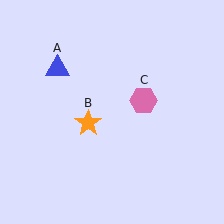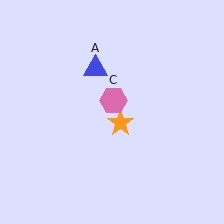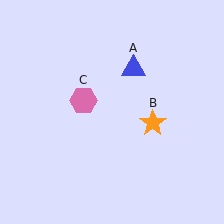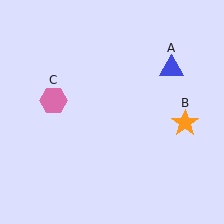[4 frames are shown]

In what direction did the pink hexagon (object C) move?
The pink hexagon (object C) moved left.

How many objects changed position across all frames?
3 objects changed position: blue triangle (object A), orange star (object B), pink hexagon (object C).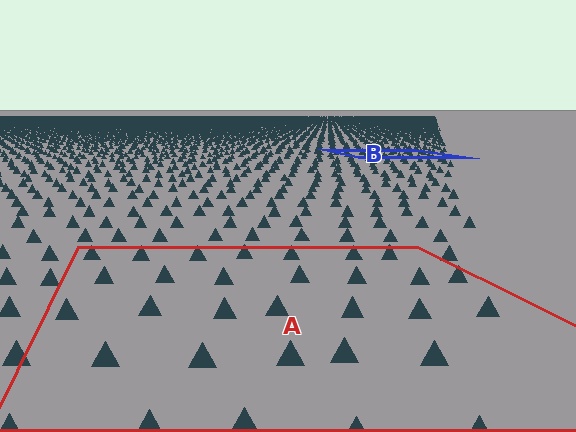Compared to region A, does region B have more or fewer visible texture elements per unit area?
Region B has more texture elements per unit area — they are packed more densely because it is farther away.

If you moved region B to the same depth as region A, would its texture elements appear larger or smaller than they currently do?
They would appear larger. At a closer depth, the same texture elements are projected at a bigger on-screen size.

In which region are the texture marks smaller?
The texture marks are smaller in region B, because it is farther away.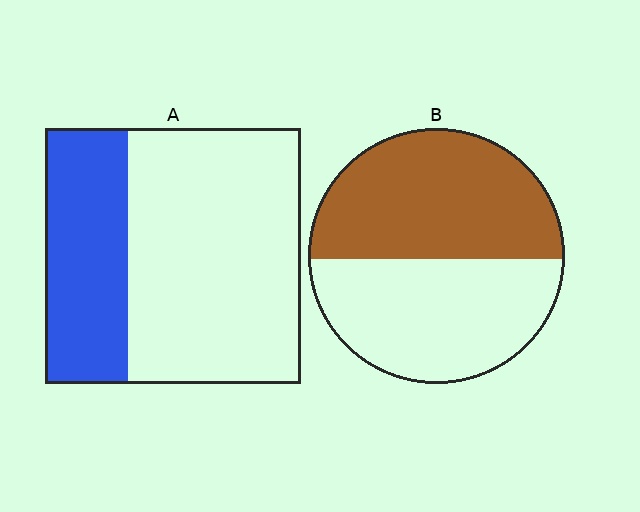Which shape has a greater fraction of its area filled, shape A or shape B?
Shape B.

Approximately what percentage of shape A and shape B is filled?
A is approximately 30% and B is approximately 50%.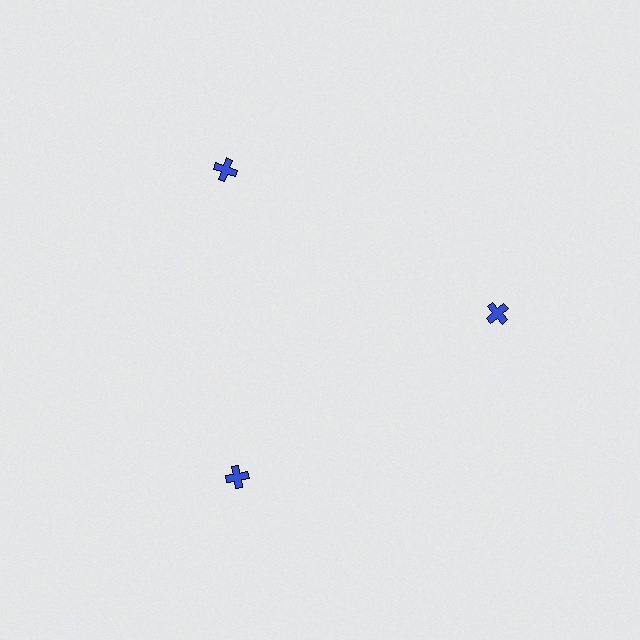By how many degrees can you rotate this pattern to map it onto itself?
The pattern maps onto itself every 120 degrees of rotation.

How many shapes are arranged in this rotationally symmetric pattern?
There are 3 shapes, arranged in 3 groups of 1.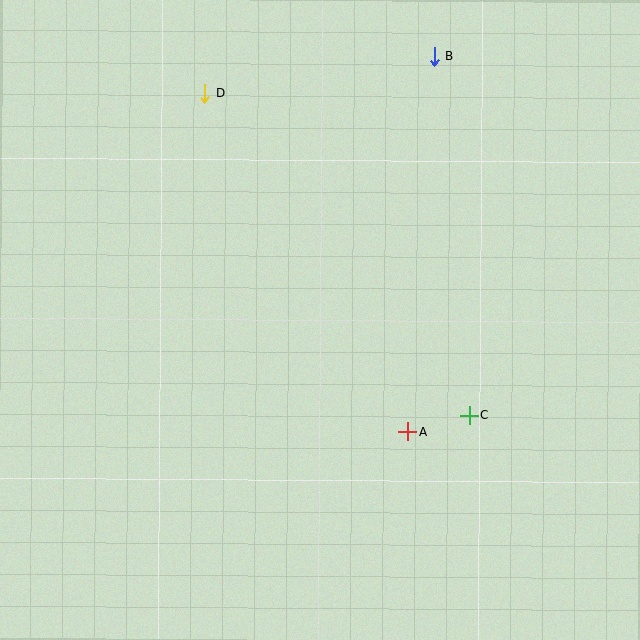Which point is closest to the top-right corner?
Point B is closest to the top-right corner.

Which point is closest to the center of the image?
Point A at (408, 431) is closest to the center.